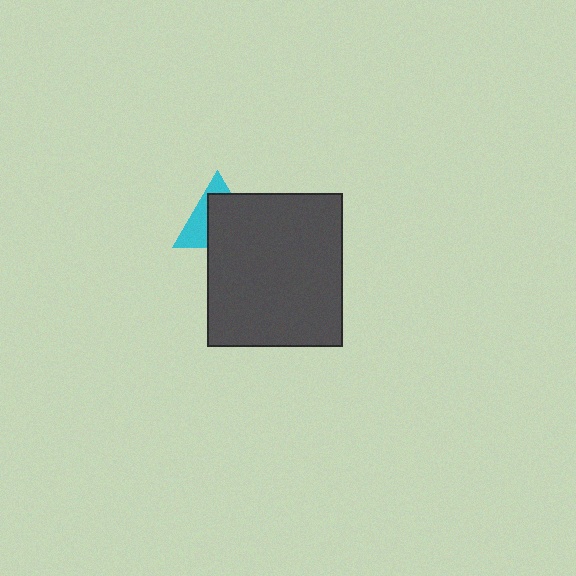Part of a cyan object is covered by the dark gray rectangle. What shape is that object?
It is a triangle.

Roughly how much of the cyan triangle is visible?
A small part of it is visible (roughly 40%).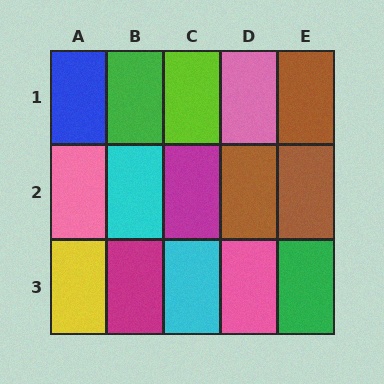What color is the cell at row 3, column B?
Magenta.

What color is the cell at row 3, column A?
Yellow.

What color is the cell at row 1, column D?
Pink.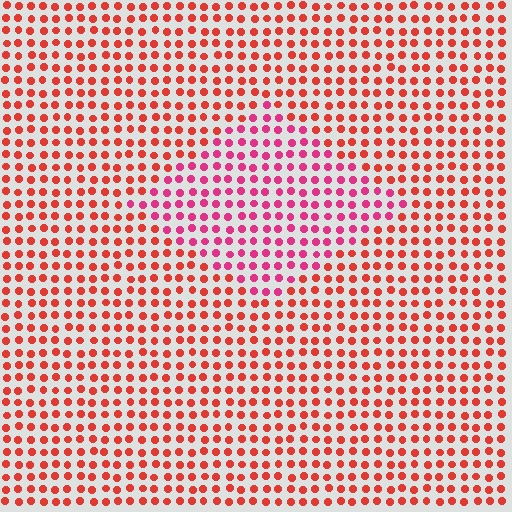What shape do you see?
I see a diamond.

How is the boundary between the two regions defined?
The boundary is defined purely by a slight shift in hue (about 32 degrees). Spacing, size, and orientation are identical on both sides.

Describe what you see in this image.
The image is filled with small red elements in a uniform arrangement. A diamond-shaped region is visible where the elements are tinted to a slightly different hue, forming a subtle color boundary.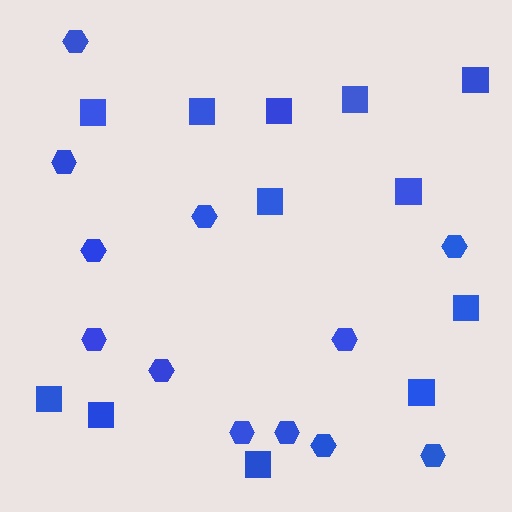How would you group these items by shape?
There are 2 groups: one group of squares (12) and one group of hexagons (12).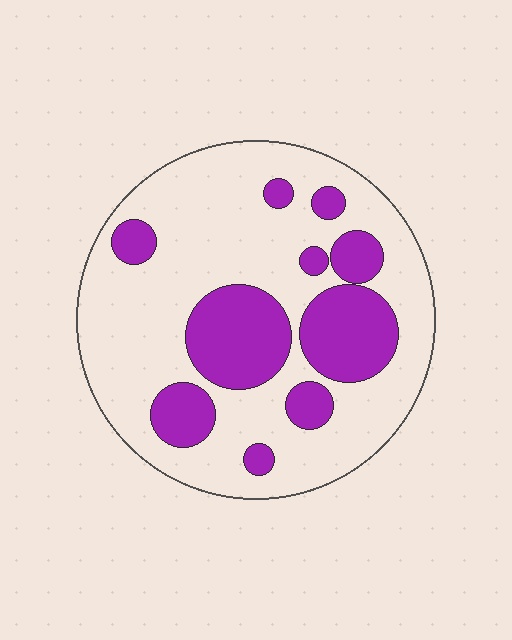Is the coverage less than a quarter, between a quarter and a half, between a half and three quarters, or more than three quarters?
Between a quarter and a half.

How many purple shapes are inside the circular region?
10.